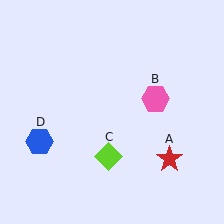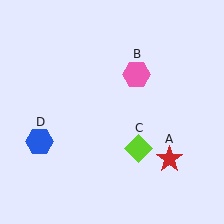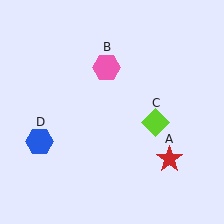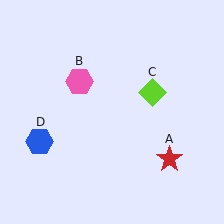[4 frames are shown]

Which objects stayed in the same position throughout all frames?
Red star (object A) and blue hexagon (object D) remained stationary.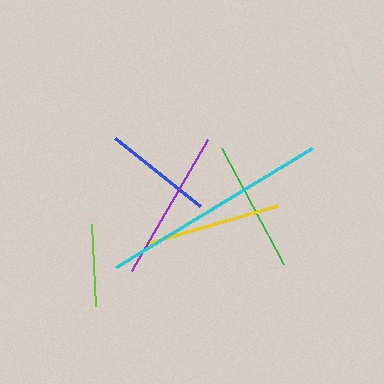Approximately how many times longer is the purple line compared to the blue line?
The purple line is approximately 1.4 times the length of the blue line.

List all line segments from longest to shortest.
From longest to shortest: cyan, purple, yellow, green, blue, lime.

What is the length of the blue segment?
The blue segment is approximately 108 pixels long.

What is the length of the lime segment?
The lime segment is approximately 82 pixels long.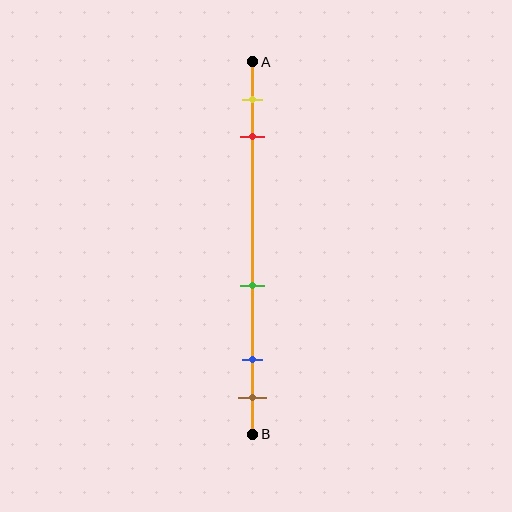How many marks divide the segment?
There are 5 marks dividing the segment.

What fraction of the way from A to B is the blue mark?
The blue mark is approximately 80% (0.8) of the way from A to B.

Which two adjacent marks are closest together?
The blue and brown marks are the closest adjacent pair.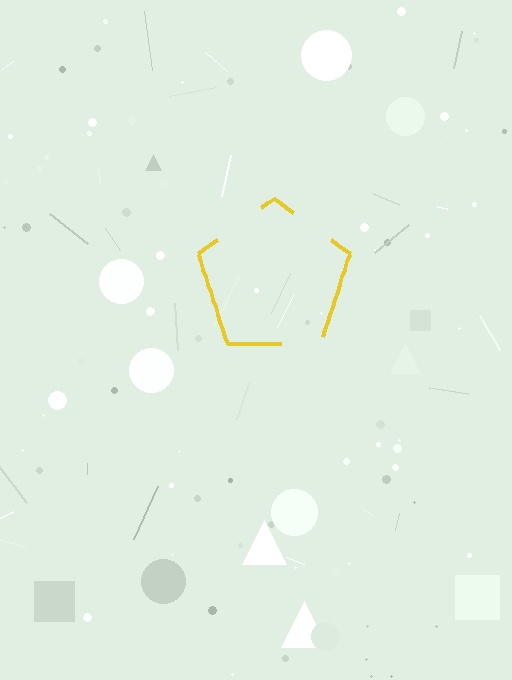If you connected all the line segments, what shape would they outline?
They would outline a pentagon.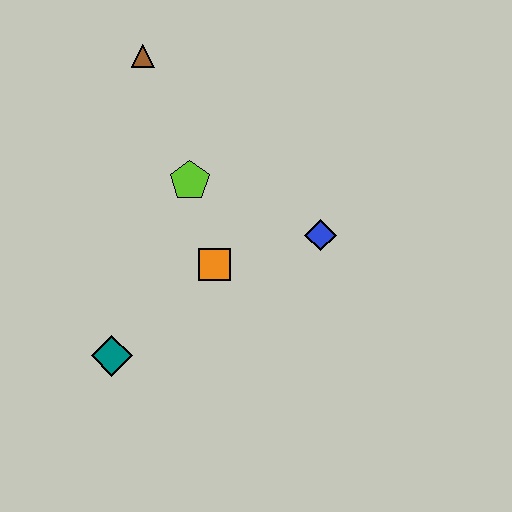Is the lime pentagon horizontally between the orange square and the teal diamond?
Yes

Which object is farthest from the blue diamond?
The brown triangle is farthest from the blue diamond.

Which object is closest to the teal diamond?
The orange square is closest to the teal diamond.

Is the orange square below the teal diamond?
No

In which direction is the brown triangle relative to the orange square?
The brown triangle is above the orange square.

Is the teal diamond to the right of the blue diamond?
No